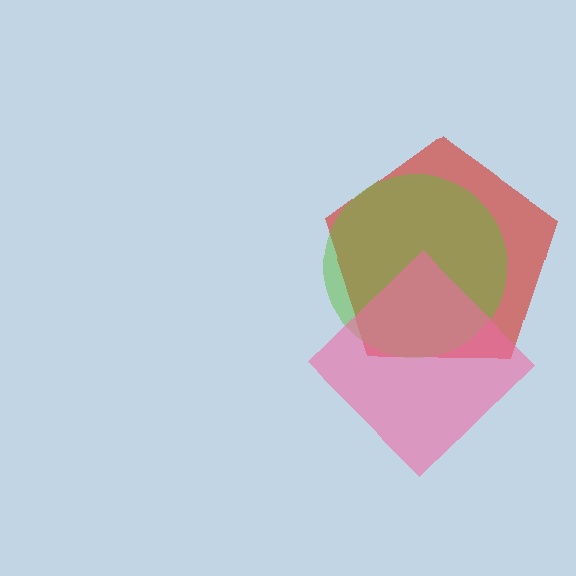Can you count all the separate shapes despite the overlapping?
Yes, there are 3 separate shapes.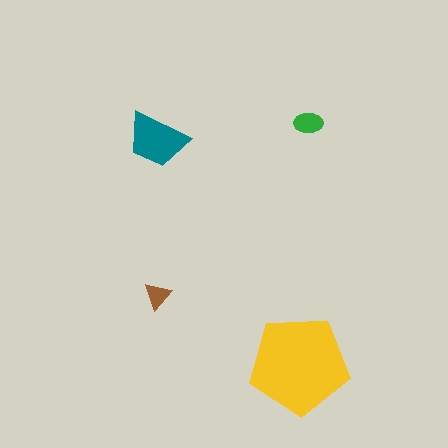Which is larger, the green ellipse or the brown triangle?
The green ellipse.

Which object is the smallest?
The brown triangle.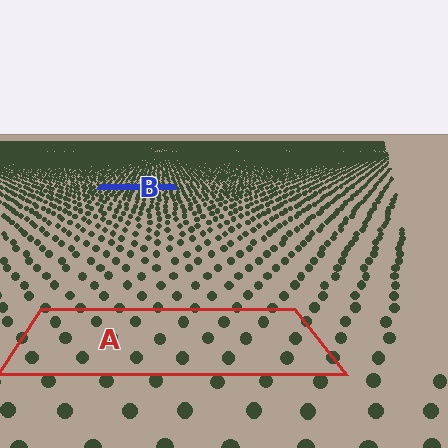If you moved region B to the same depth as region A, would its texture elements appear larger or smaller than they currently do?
They would appear larger. At a closer depth, the same texture elements are projected at a bigger on-screen size.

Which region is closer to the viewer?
Region A is closer. The texture elements there are larger and more spread out.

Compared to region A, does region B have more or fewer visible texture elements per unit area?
Region B has more texture elements per unit area — they are packed more densely because it is farther away.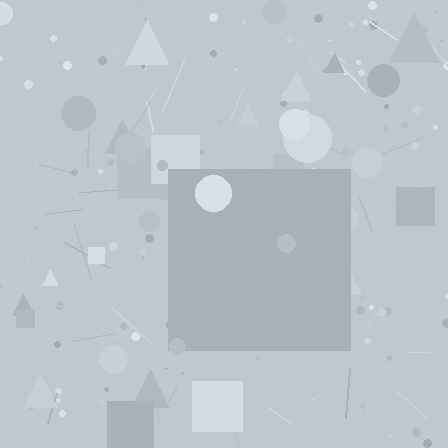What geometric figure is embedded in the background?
A square is embedded in the background.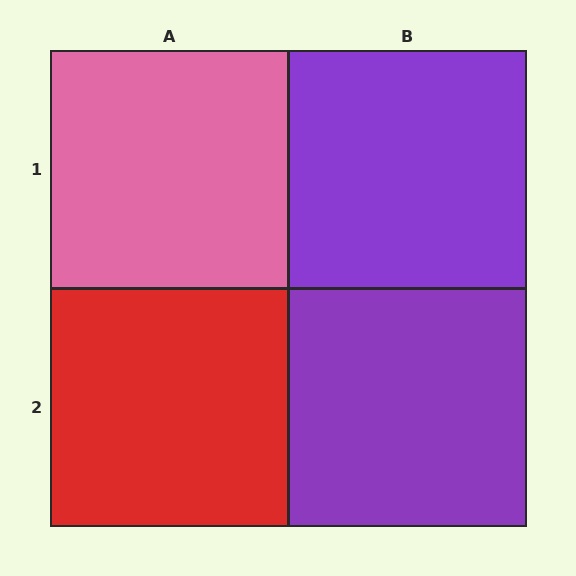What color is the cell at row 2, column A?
Red.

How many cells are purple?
2 cells are purple.